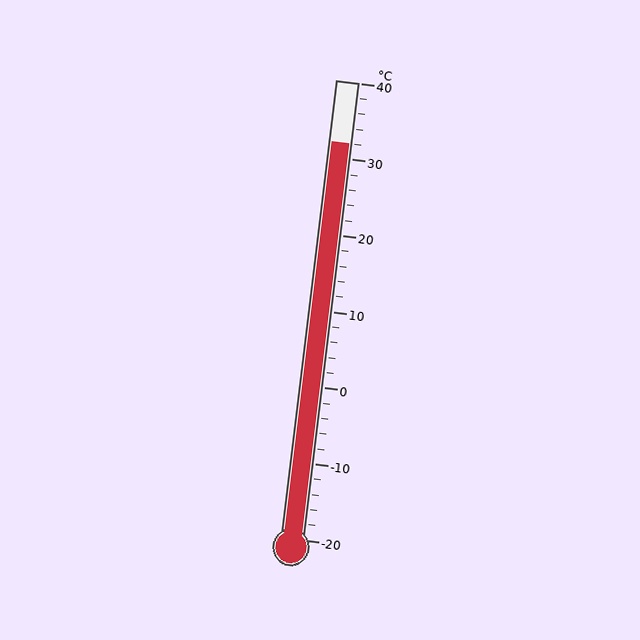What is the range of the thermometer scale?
The thermometer scale ranges from -20°C to 40°C.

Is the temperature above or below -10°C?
The temperature is above -10°C.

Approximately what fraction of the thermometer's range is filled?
The thermometer is filled to approximately 85% of its range.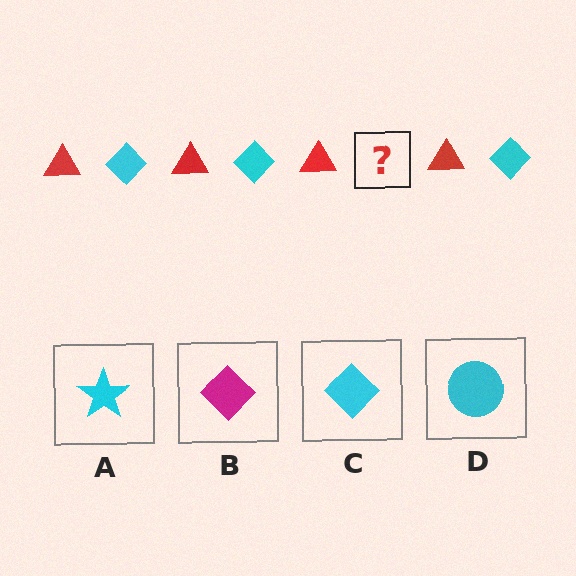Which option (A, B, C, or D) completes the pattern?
C.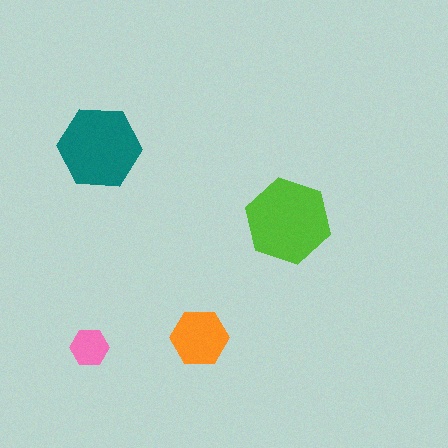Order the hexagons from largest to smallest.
the lime one, the teal one, the orange one, the pink one.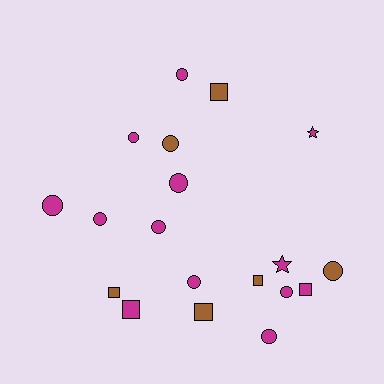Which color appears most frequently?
Magenta, with 13 objects.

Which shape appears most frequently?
Circle, with 11 objects.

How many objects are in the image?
There are 19 objects.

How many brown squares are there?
There are 4 brown squares.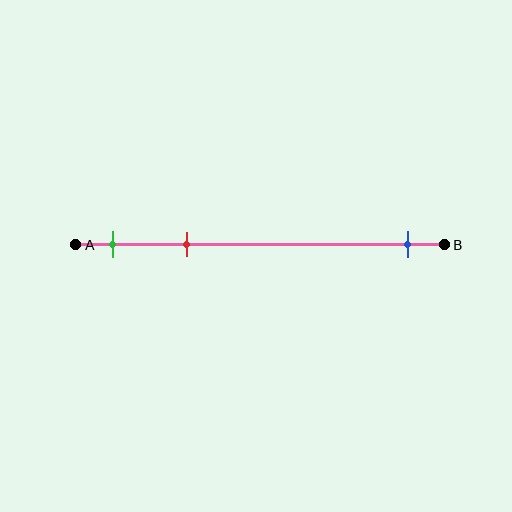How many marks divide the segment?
There are 3 marks dividing the segment.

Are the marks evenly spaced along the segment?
No, the marks are not evenly spaced.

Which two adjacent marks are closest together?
The green and red marks are the closest adjacent pair.